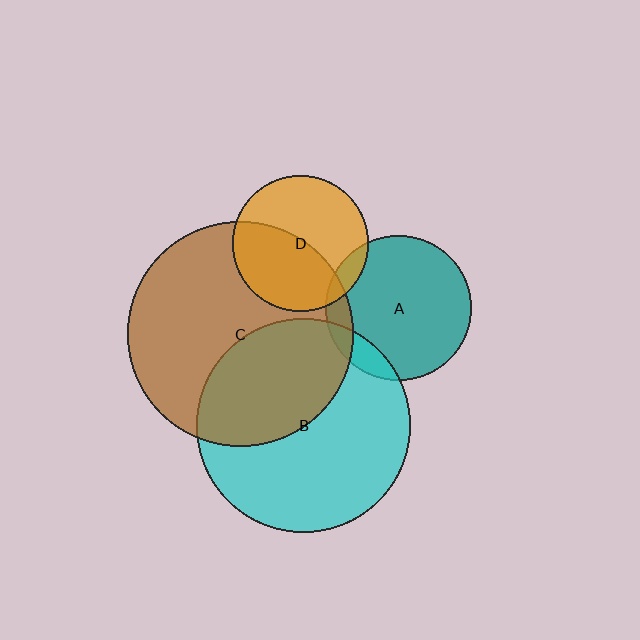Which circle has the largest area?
Circle C (brown).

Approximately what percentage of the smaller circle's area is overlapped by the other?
Approximately 45%.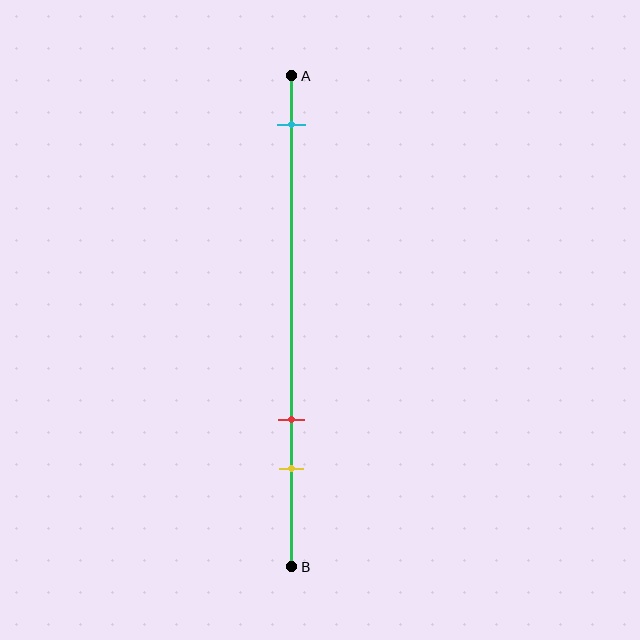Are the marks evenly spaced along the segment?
No, the marks are not evenly spaced.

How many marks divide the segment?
There are 3 marks dividing the segment.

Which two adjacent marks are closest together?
The red and yellow marks are the closest adjacent pair.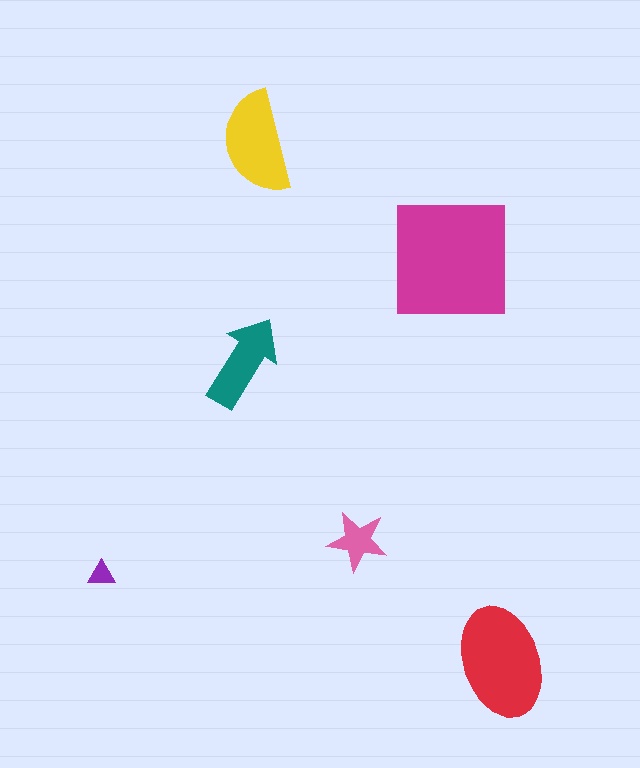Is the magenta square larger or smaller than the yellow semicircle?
Larger.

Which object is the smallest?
The purple triangle.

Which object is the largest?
The magenta square.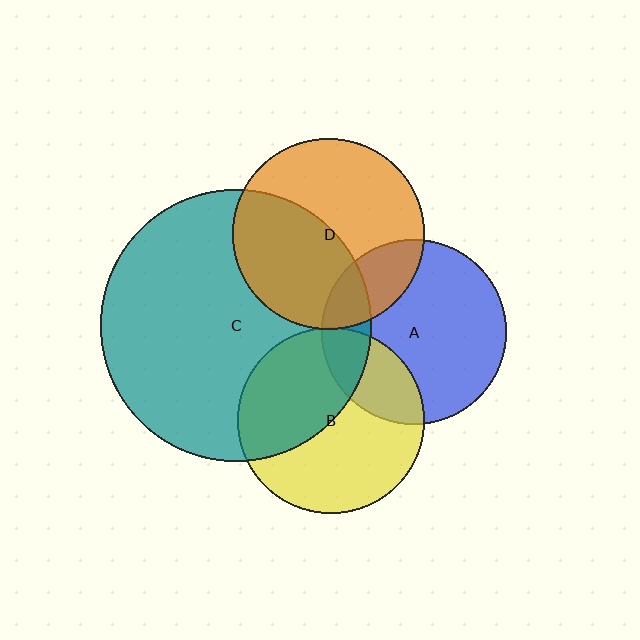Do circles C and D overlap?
Yes.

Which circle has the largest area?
Circle C (teal).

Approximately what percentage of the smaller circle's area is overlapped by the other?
Approximately 45%.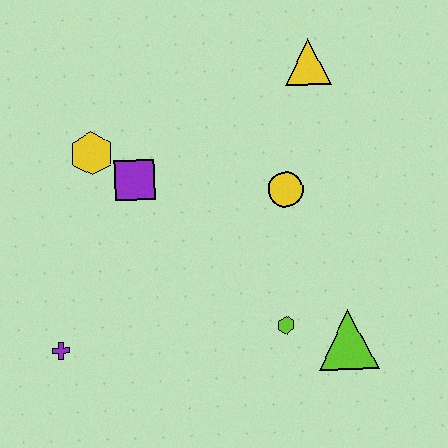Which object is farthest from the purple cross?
The yellow triangle is farthest from the purple cross.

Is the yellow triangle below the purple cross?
No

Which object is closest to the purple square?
The yellow hexagon is closest to the purple square.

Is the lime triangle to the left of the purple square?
No